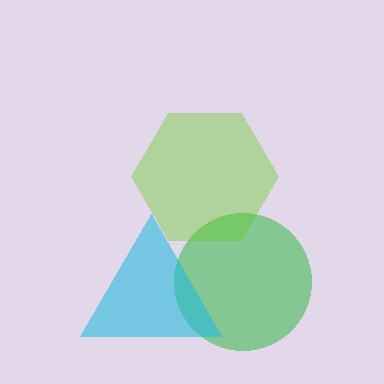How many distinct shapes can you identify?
There are 3 distinct shapes: a green circle, a cyan triangle, a lime hexagon.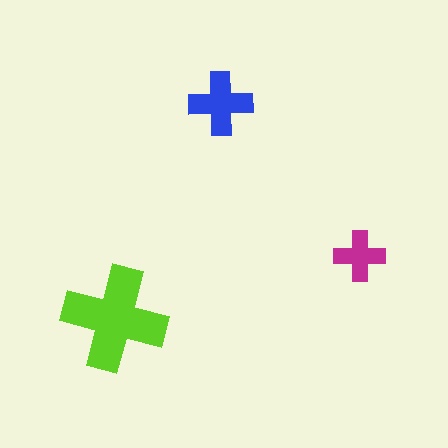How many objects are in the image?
There are 3 objects in the image.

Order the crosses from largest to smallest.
the lime one, the blue one, the magenta one.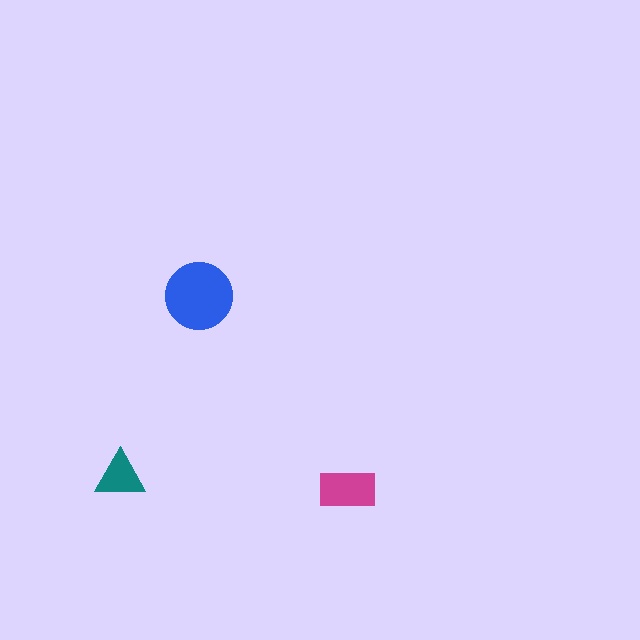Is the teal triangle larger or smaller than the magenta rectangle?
Smaller.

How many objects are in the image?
There are 3 objects in the image.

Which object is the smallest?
The teal triangle.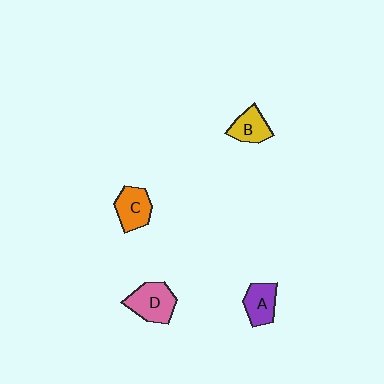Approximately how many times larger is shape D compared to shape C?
Approximately 1.2 times.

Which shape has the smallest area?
Shape B (yellow).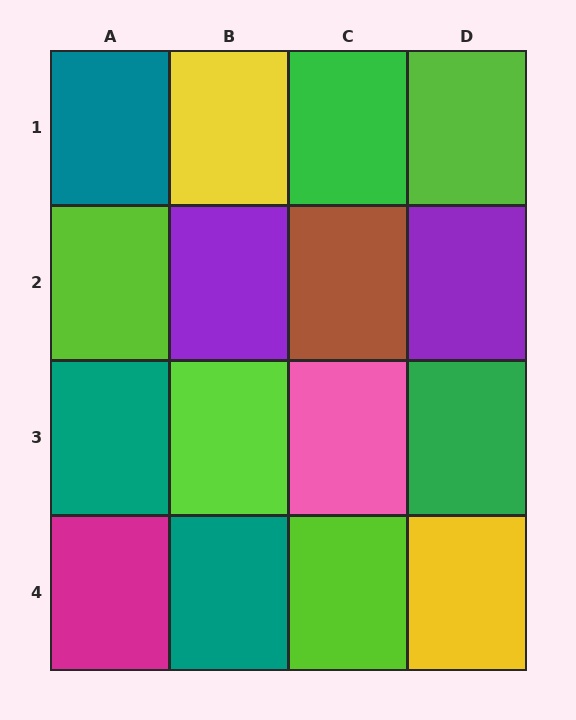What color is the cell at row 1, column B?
Yellow.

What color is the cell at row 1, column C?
Green.